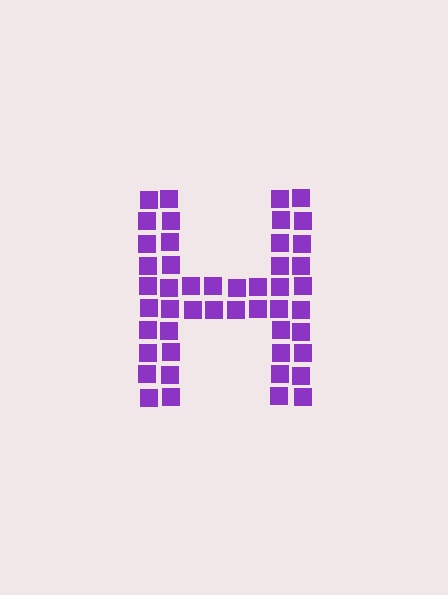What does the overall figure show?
The overall figure shows the letter H.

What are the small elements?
The small elements are squares.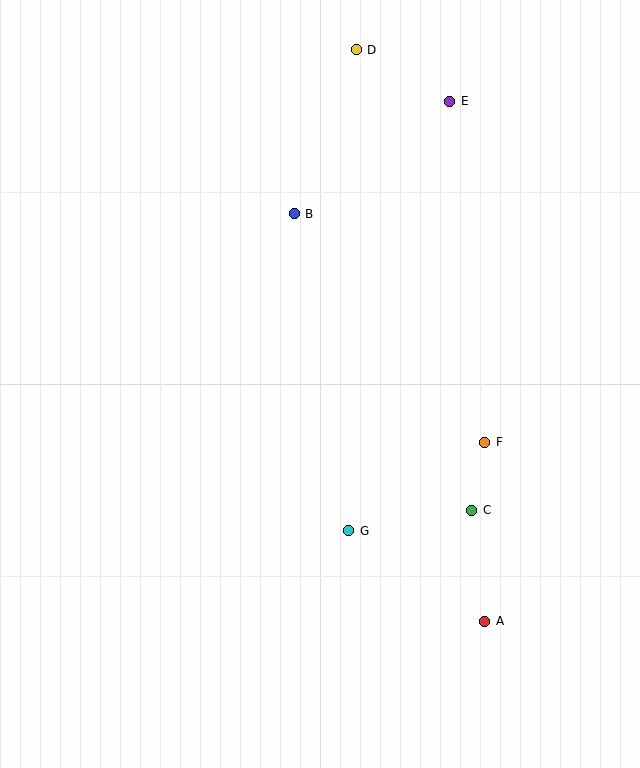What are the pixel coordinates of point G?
Point G is at (349, 531).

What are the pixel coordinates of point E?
Point E is at (450, 101).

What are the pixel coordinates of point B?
Point B is at (294, 214).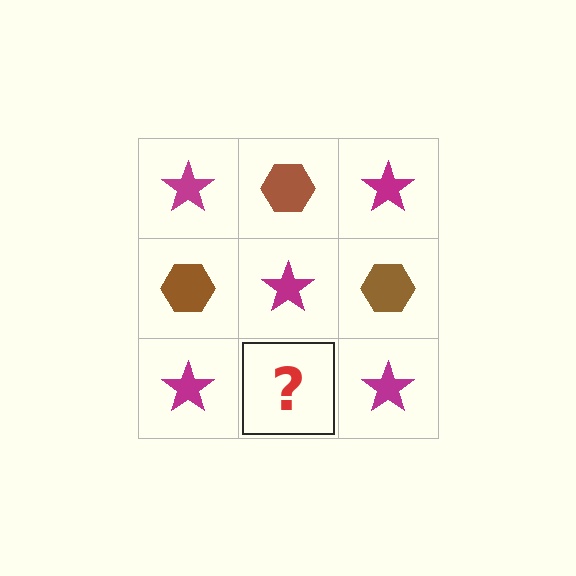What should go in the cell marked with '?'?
The missing cell should contain a brown hexagon.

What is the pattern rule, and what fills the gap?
The rule is that it alternates magenta star and brown hexagon in a checkerboard pattern. The gap should be filled with a brown hexagon.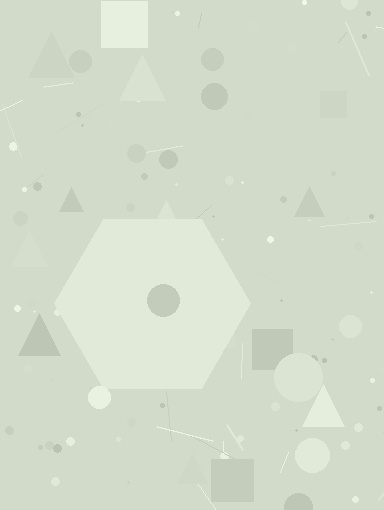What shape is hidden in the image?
A hexagon is hidden in the image.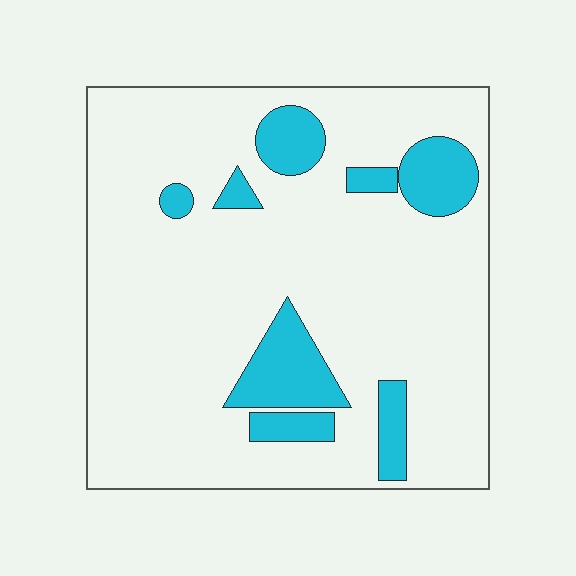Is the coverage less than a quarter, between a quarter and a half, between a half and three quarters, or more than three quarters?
Less than a quarter.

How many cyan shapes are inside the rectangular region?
8.